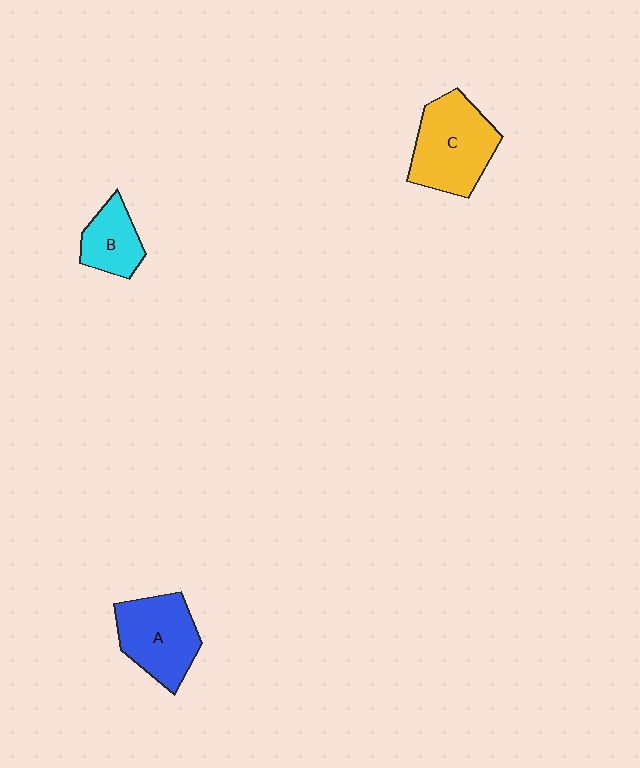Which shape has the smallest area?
Shape B (cyan).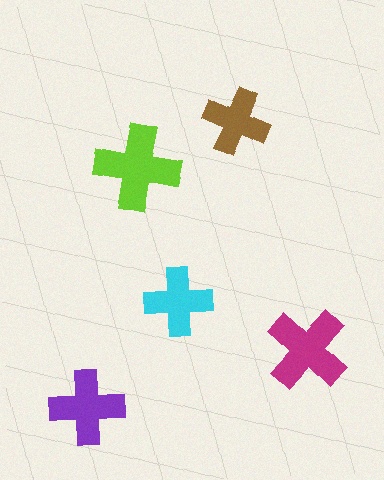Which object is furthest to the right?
The magenta cross is rightmost.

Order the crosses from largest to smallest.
the lime one, the magenta one, the purple one, the cyan one, the brown one.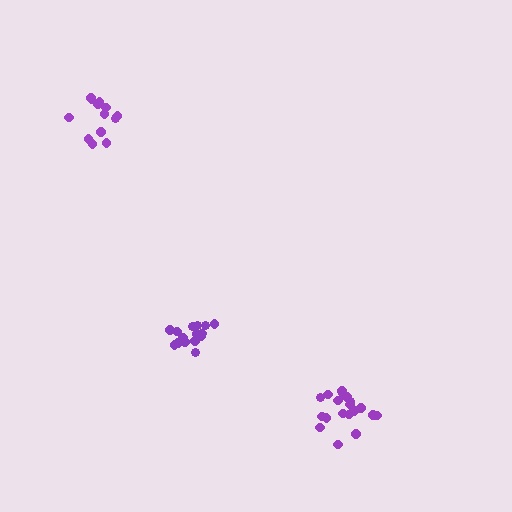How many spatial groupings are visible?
There are 3 spatial groupings.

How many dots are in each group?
Group 1: 16 dots, Group 2: 13 dots, Group 3: 19 dots (48 total).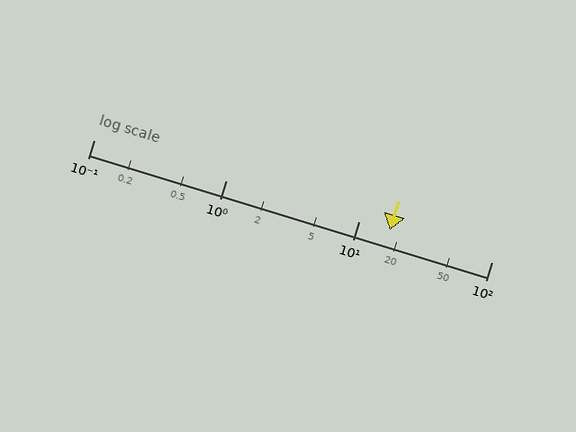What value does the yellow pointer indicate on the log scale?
The pointer indicates approximately 17.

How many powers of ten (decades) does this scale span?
The scale spans 3 decades, from 0.1 to 100.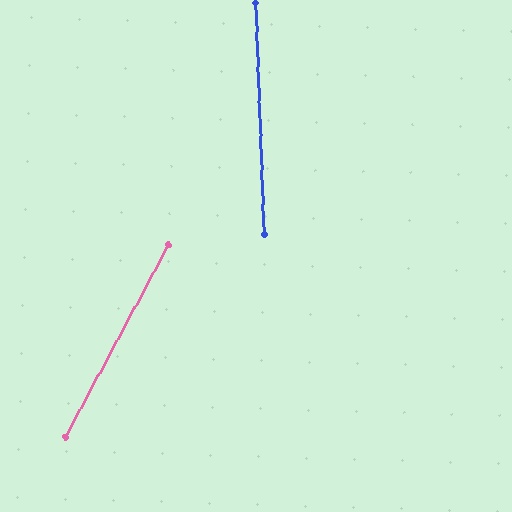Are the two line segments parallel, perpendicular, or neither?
Neither parallel nor perpendicular — they differ by about 30°.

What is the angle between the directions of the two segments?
Approximately 30 degrees.